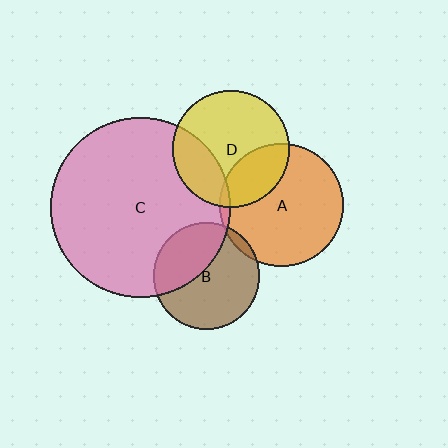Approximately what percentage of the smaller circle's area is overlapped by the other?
Approximately 40%.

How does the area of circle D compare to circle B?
Approximately 1.2 times.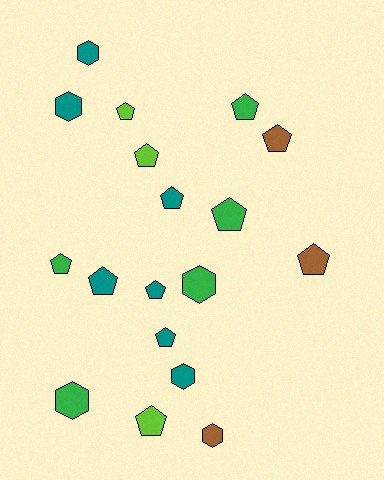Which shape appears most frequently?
Pentagon, with 12 objects.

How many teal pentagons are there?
There are 4 teal pentagons.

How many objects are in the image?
There are 18 objects.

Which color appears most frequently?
Teal, with 7 objects.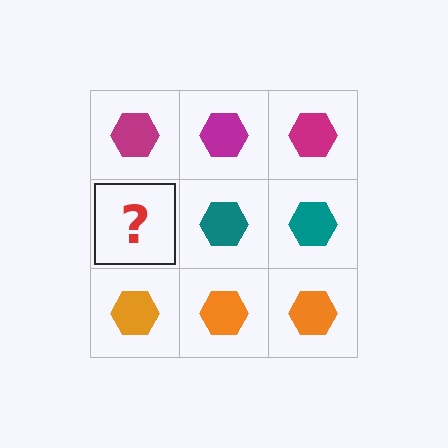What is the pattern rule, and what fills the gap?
The rule is that each row has a consistent color. The gap should be filled with a teal hexagon.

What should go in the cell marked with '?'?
The missing cell should contain a teal hexagon.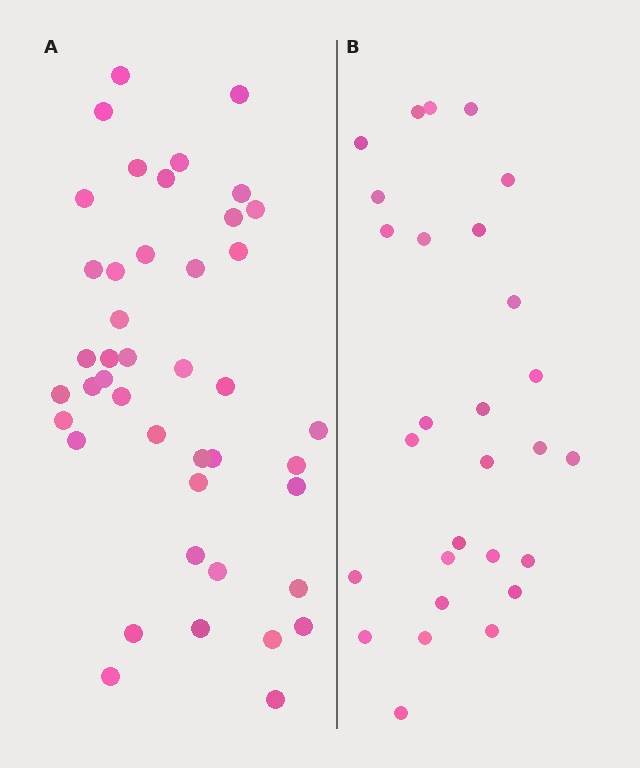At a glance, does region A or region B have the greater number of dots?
Region A (the left region) has more dots.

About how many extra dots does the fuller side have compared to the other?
Region A has approximately 15 more dots than region B.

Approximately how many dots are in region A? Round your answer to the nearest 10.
About 40 dots. (The exact count is 43, which rounds to 40.)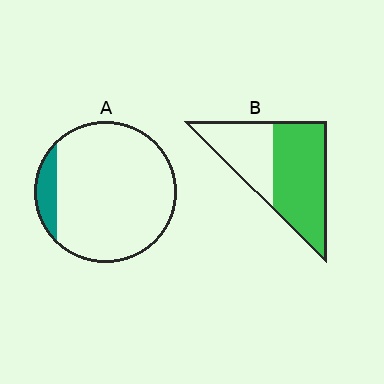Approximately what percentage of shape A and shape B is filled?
A is approximately 10% and B is approximately 60%.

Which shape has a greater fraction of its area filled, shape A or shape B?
Shape B.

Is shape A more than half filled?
No.